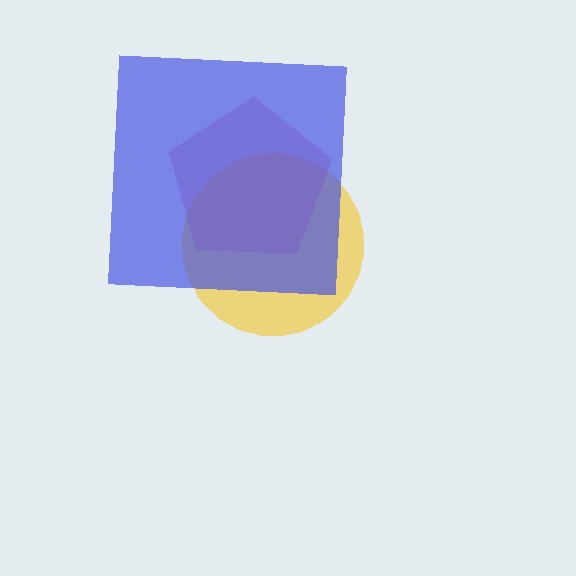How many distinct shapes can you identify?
There are 3 distinct shapes: a yellow circle, a pink pentagon, a blue square.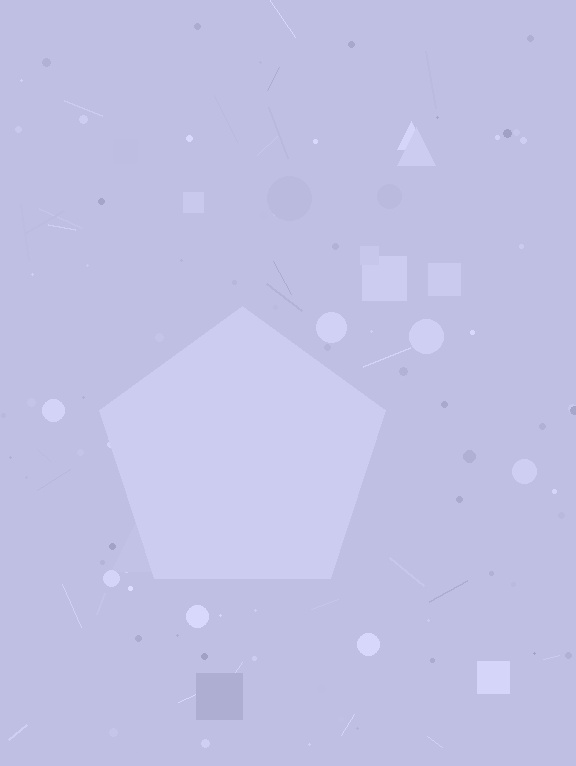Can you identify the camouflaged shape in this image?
The camouflaged shape is a pentagon.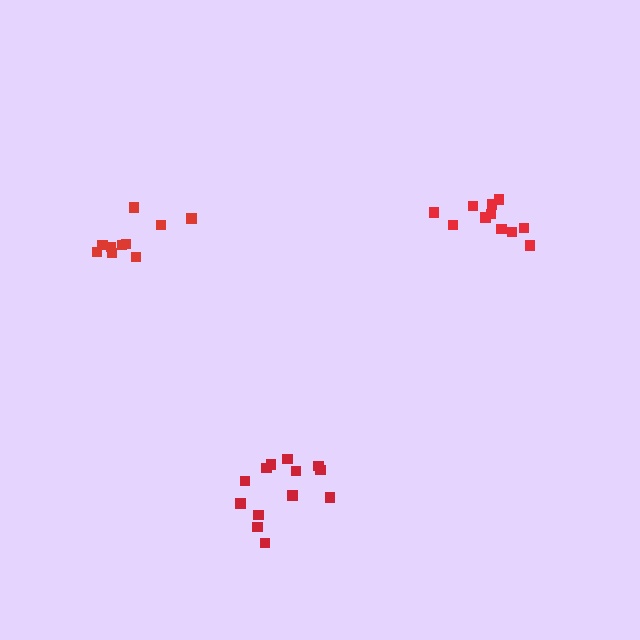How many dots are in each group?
Group 1: 10 dots, Group 2: 11 dots, Group 3: 13 dots (34 total).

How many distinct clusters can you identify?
There are 3 distinct clusters.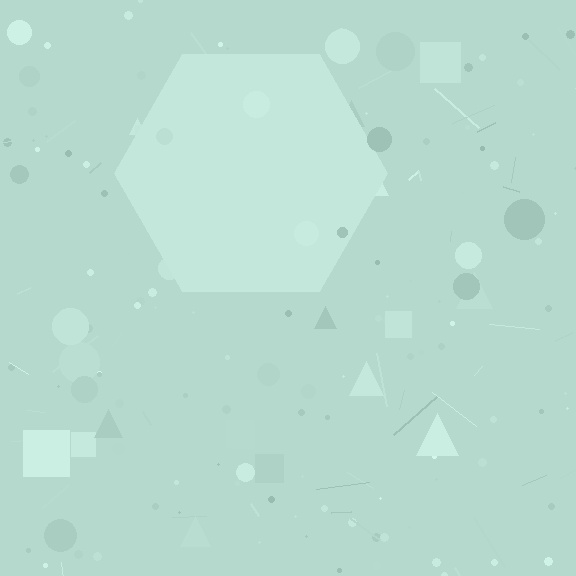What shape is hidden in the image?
A hexagon is hidden in the image.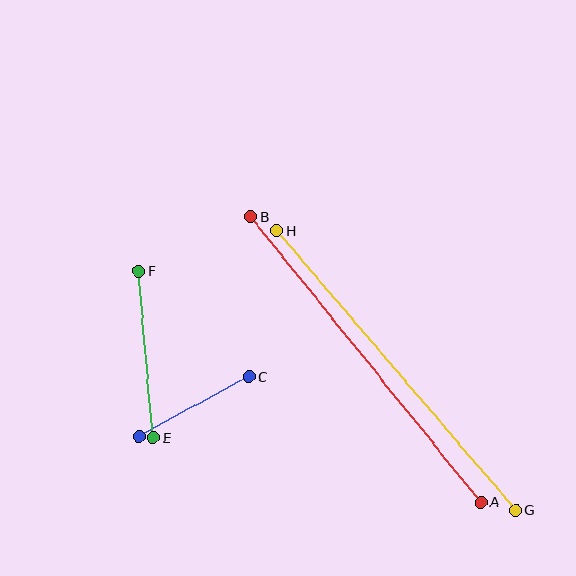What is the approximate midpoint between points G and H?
The midpoint is at approximately (396, 370) pixels.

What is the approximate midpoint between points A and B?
The midpoint is at approximately (366, 359) pixels.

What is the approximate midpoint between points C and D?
The midpoint is at approximately (194, 407) pixels.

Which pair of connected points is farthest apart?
Points G and H are farthest apart.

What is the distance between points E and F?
The distance is approximately 167 pixels.